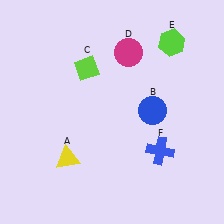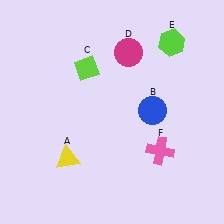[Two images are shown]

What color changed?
The cross (F) changed from blue in Image 1 to pink in Image 2.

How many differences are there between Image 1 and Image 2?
There is 1 difference between the two images.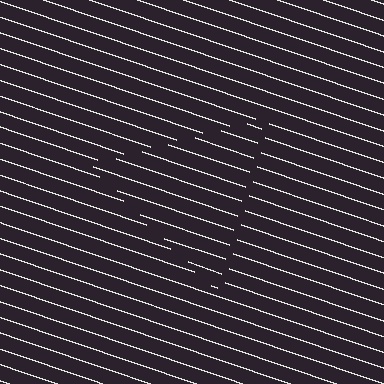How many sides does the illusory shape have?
3 sides — the line-ends trace a triangle.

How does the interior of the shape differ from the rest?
The interior of the shape contains the same grating, shifted by half a period — the contour is defined by the phase discontinuity where line-ends from the inner and outer gratings abut.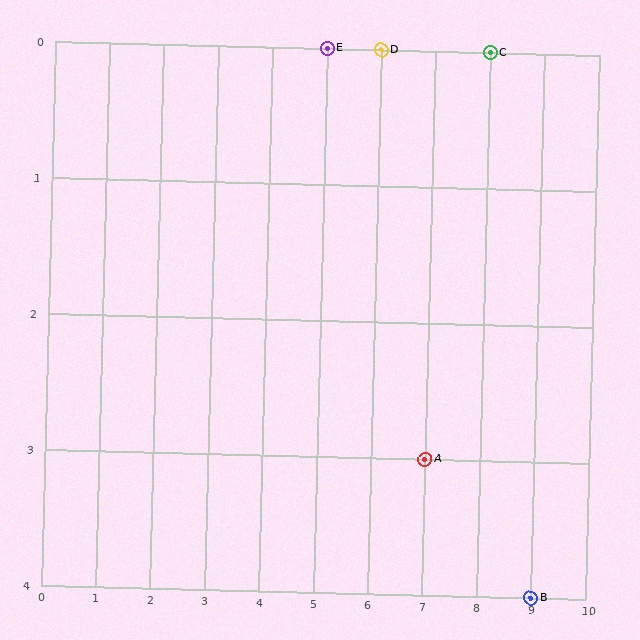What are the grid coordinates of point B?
Point B is at grid coordinates (9, 4).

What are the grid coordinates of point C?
Point C is at grid coordinates (8, 0).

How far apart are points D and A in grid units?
Points D and A are 1 column and 3 rows apart (about 3.2 grid units diagonally).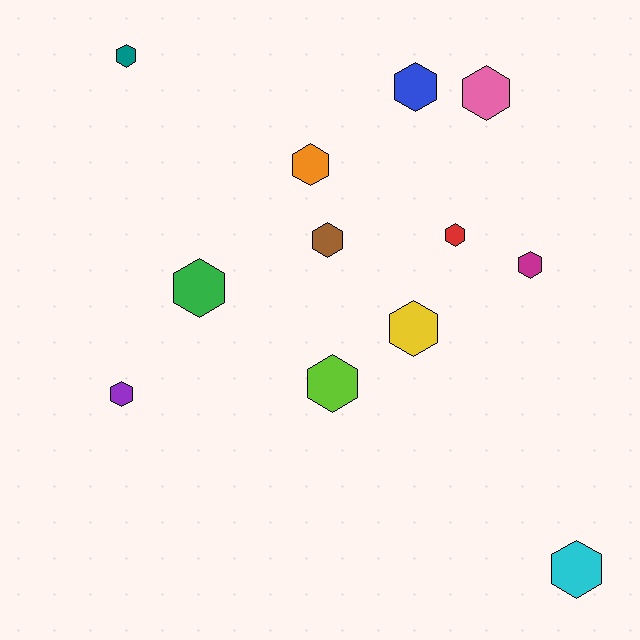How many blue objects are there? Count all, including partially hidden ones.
There is 1 blue object.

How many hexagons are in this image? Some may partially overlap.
There are 12 hexagons.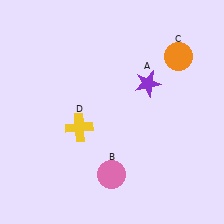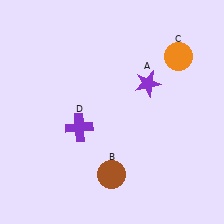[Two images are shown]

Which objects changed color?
B changed from pink to brown. D changed from yellow to purple.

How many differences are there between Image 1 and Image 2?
There are 2 differences between the two images.